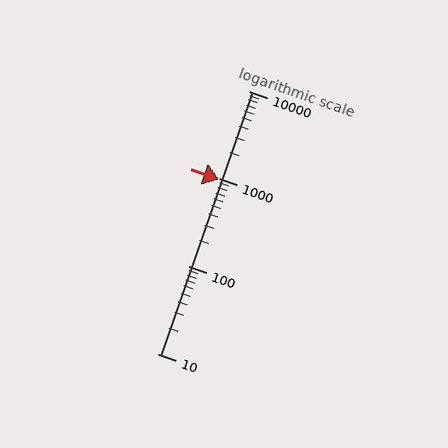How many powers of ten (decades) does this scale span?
The scale spans 3 decades, from 10 to 10000.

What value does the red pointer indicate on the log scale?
The pointer indicates approximately 990.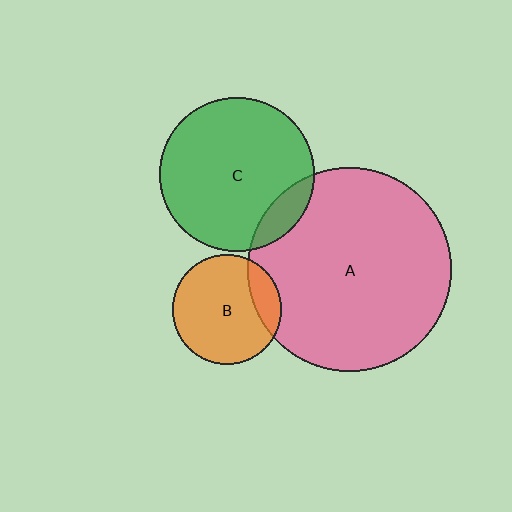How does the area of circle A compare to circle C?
Approximately 1.7 times.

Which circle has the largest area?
Circle A (pink).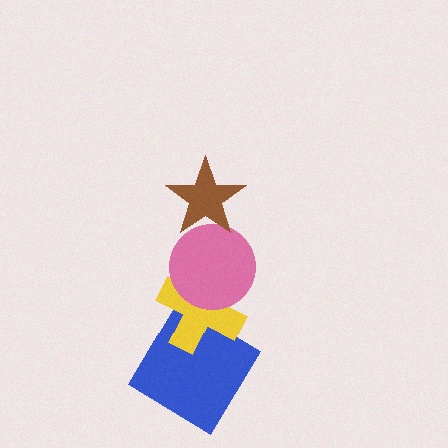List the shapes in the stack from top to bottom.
From top to bottom: the brown star, the pink circle, the yellow cross, the blue diamond.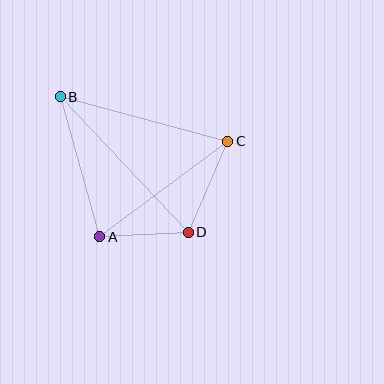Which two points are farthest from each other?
Points B and D are farthest from each other.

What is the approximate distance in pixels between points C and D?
The distance between C and D is approximately 99 pixels.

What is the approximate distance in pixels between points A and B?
The distance between A and B is approximately 145 pixels.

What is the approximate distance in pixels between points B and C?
The distance between B and C is approximately 173 pixels.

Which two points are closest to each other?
Points A and D are closest to each other.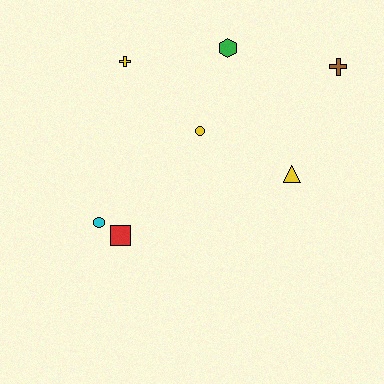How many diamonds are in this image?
There are no diamonds.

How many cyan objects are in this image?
There is 1 cyan object.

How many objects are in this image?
There are 7 objects.